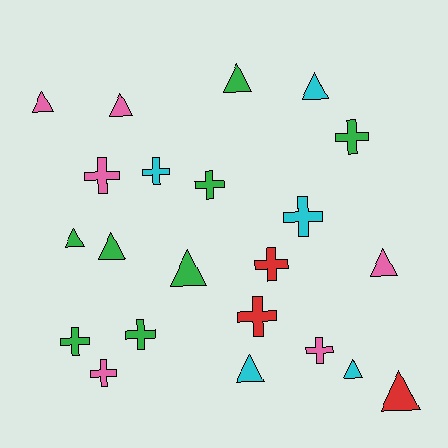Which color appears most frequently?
Green, with 8 objects.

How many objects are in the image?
There are 22 objects.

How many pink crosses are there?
There are 3 pink crosses.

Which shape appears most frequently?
Triangle, with 11 objects.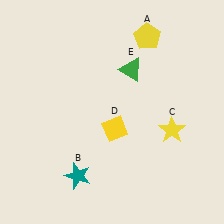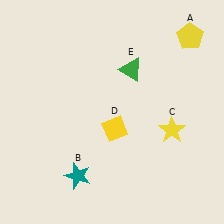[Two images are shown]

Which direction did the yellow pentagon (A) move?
The yellow pentagon (A) moved right.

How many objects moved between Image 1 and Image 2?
1 object moved between the two images.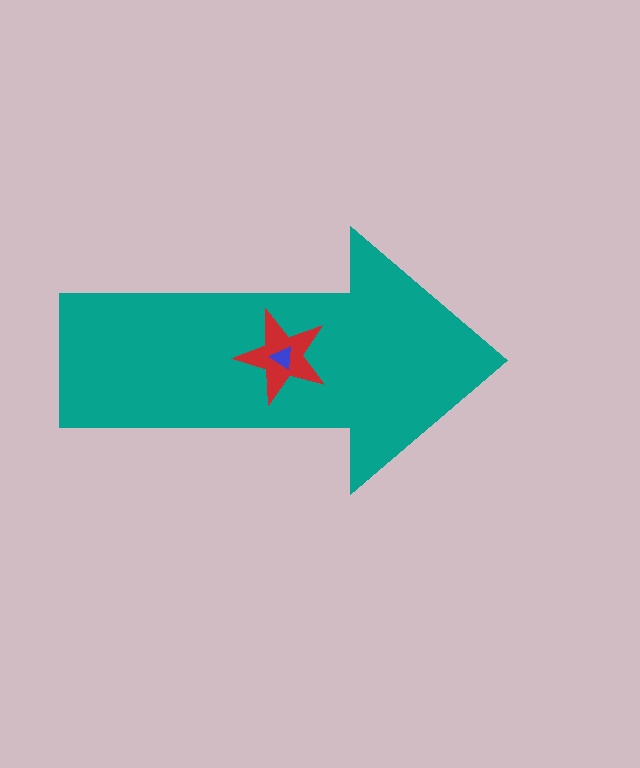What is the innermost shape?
The blue triangle.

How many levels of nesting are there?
3.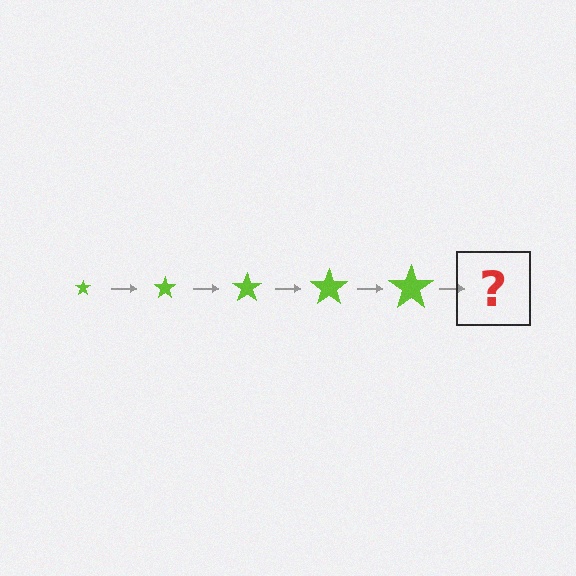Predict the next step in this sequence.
The next step is a lime star, larger than the previous one.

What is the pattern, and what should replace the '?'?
The pattern is that the star gets progressively larger each step. The '?' should be a lime star, larger than the previous one.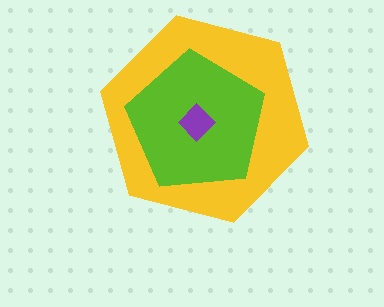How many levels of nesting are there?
3.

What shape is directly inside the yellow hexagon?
The lime pentagon.